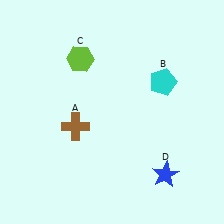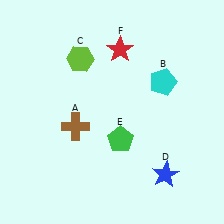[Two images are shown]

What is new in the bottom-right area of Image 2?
A green pentagon (E) was added in the bottom-right area of Image 2.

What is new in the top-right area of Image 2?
A red star (F) was added in the top-right area of Image 2.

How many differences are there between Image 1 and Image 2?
There are 2 differences between the two images.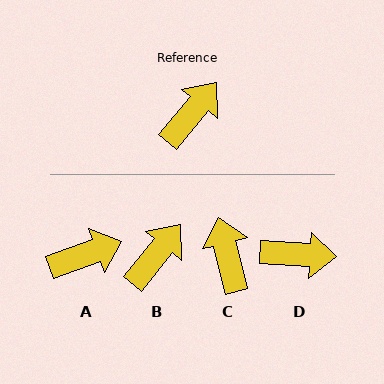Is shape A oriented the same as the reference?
No, it is off by about 31 degrees.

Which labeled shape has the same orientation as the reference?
B.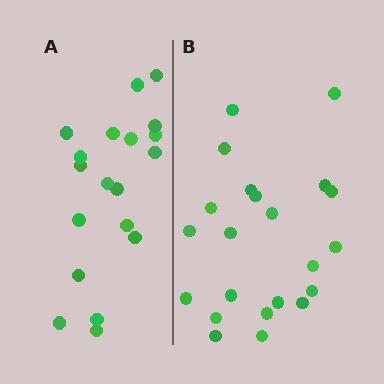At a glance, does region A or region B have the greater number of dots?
Region B (the right region) has more dots.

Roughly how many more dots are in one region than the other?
Region B has just a few more — roughly 2 or 3 more dots than region A.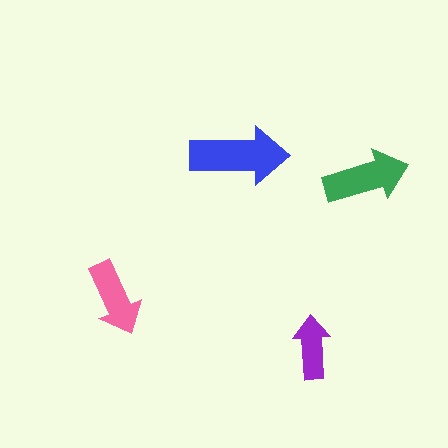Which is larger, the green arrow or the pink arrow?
The green one.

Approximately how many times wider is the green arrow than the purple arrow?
About 1.5 times wider.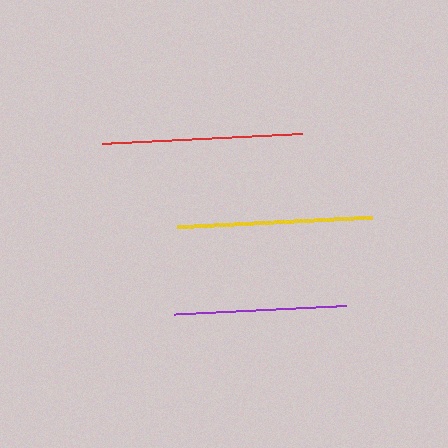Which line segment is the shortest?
The purple line is the shortest at approximately 171 pixels.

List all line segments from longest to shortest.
From longest to shortest: red, yellow, purple.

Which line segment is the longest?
The red line is the longest at approximately 200 pixels.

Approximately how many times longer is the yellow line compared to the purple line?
The yellow line is approximately 1.1 times the length of the purple line.